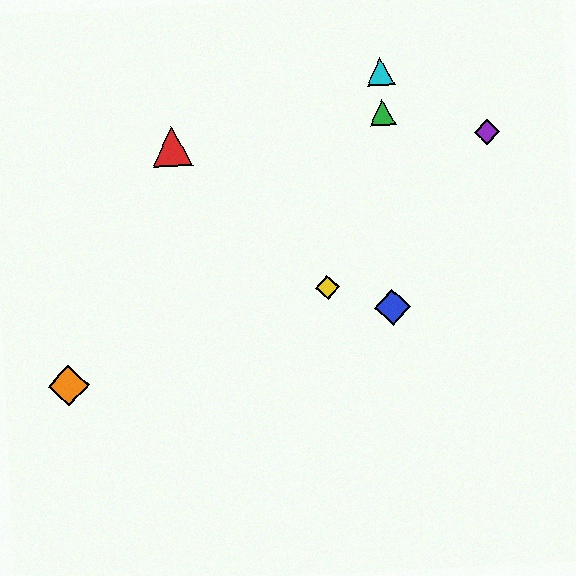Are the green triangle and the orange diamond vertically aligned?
No, the green triangle is at x≈382 and the orange diamond is at x≈69.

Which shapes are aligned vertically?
The blue diamond, the green triangle, the cyan triangle are aligned vertically.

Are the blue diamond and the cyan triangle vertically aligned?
Yes, both are at x≈393.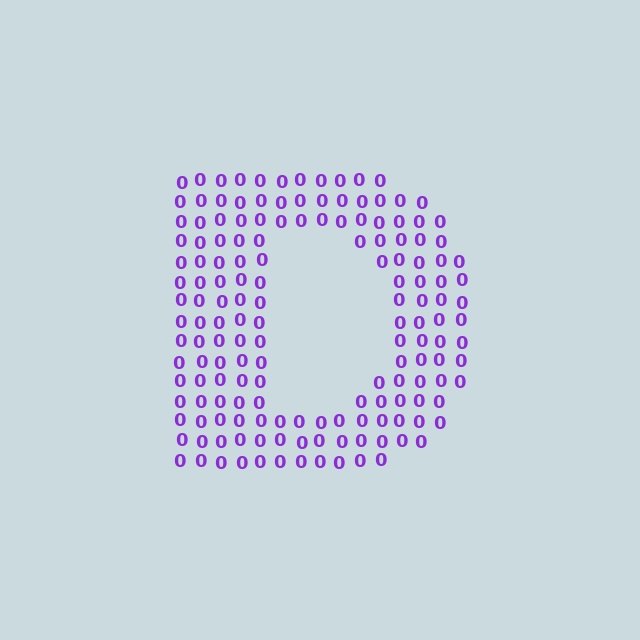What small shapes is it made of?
It is made of small digit 0's.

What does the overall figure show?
The overall figure shows the letter D.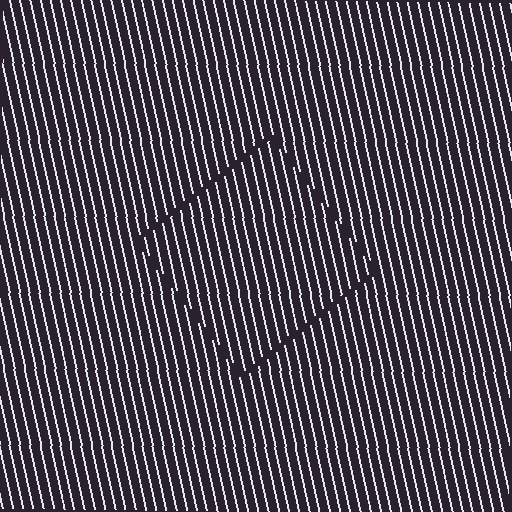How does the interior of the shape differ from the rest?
The interior of the shape contains the same grating, shifted by half a period — the contour is defined by the phase discontinuity where line-ends from the inner and outer gratings abut.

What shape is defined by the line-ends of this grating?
An illusory square. The interior of the shape contains the same grating, shifted by half a period — the contour is defined by the phase discontinuity where line-ends from the inner and outer gratings abut.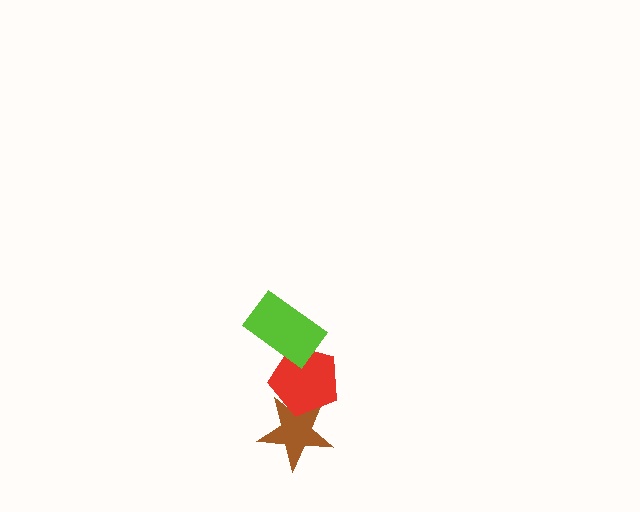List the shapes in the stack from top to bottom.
From top to bottom: the lime rectangle, the red pentagon, the brown star.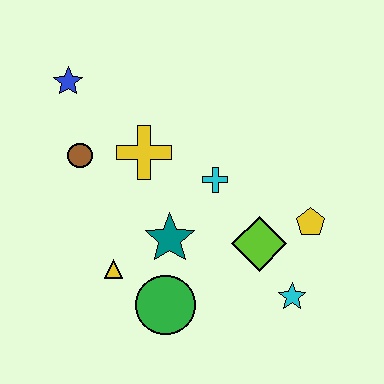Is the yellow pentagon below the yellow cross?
Yes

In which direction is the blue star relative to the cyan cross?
The blue star is to the left of the cyan cross.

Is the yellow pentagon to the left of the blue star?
No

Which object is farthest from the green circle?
The blue star is farthest from the green circle.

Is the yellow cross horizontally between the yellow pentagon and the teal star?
No